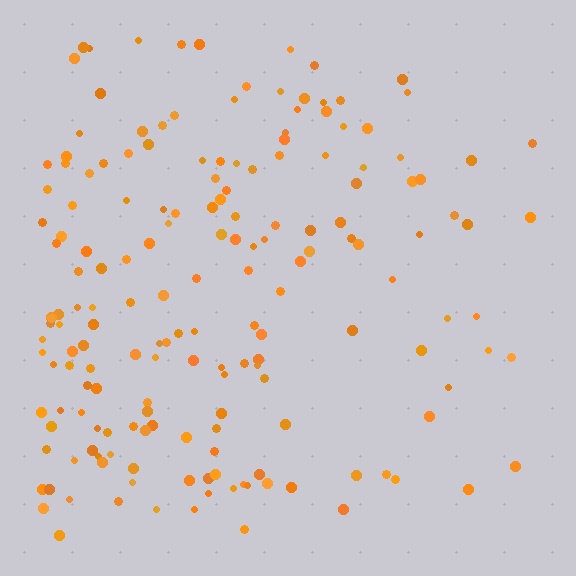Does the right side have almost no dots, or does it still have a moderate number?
Still a moderate number, just noticeably fewer than the left.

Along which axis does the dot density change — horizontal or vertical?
Horizontal.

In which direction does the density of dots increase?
From right to left, with the left side densest.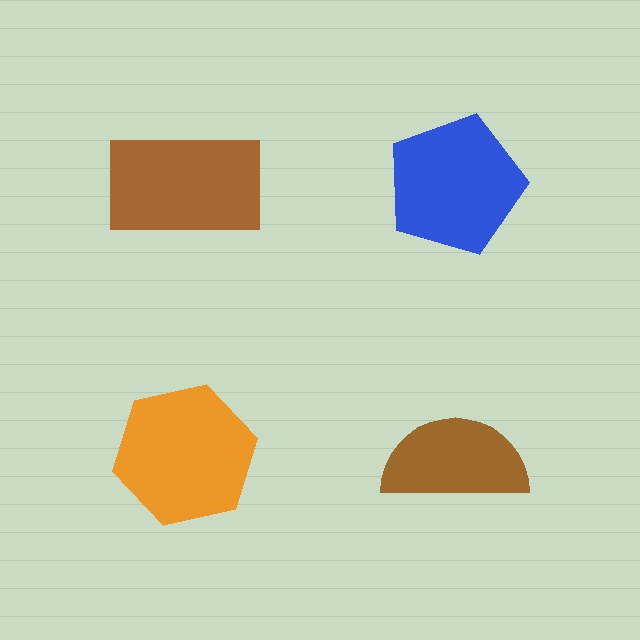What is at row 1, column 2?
A blue pentagon.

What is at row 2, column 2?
A brown semicircle.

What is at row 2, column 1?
An orange hexagon.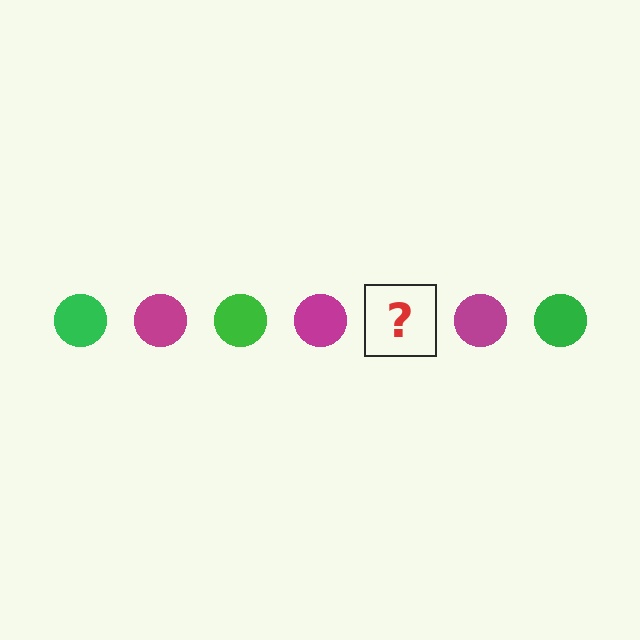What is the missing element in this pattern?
The missing element is a green circle.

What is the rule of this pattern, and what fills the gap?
The rule is that the pattern cycles through green, magenta circles. The gap should be filled with a green circle.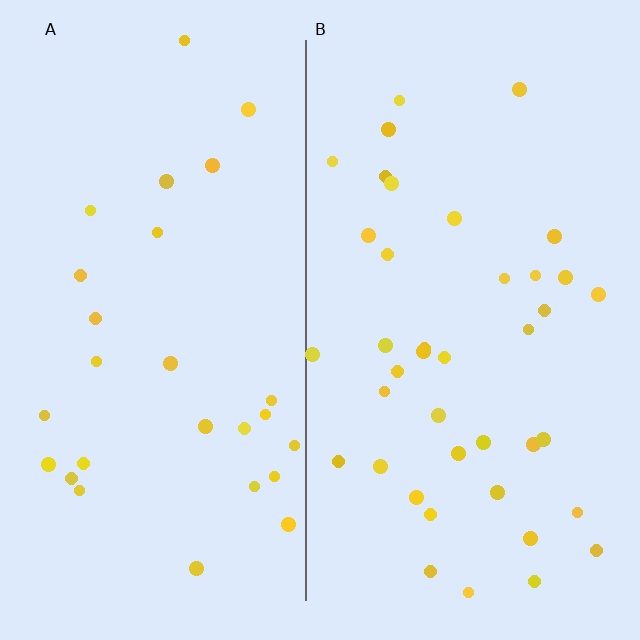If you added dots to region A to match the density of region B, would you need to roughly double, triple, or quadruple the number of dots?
Approximately double.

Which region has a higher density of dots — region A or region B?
B (the right).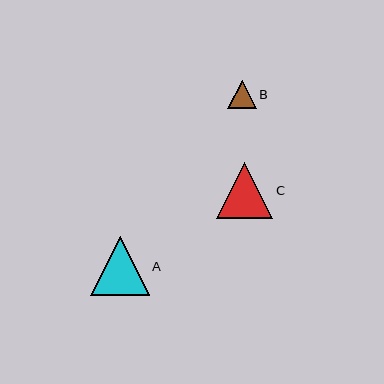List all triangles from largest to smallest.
From largest to smallest: A, C, B.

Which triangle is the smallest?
Triangle B is the smallest with a size of approximately 28 pixels.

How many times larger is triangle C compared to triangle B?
Triangle C is approximately 2.0 times the size of triangle B.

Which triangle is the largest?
Triangle A is the largest with a size of approximately 59 pixels.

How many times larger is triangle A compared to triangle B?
Triangle A is approximately 2.1 times the size of triangle B.